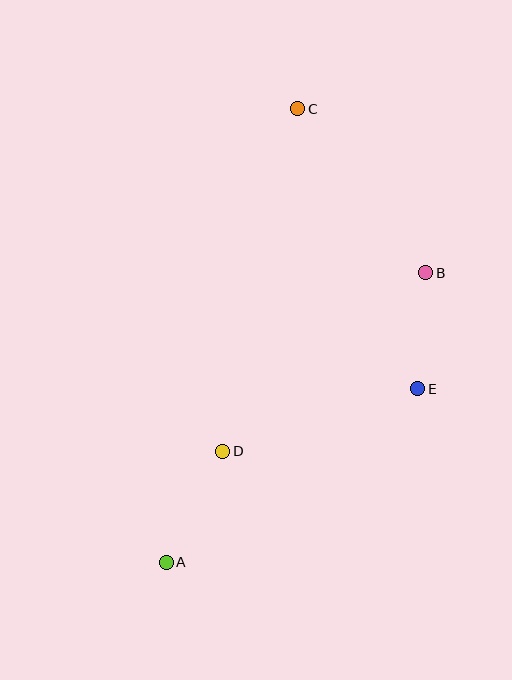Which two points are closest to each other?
Points B and E are closest to each other.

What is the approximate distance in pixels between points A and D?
The distance between A and D is approximately 124 pixels.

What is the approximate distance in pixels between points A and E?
The distance between A and E is approximately 306 pixels.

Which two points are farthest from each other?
Points A and C are farthest from each other.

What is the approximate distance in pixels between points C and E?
The distance between C and E is approximately 305 pixels.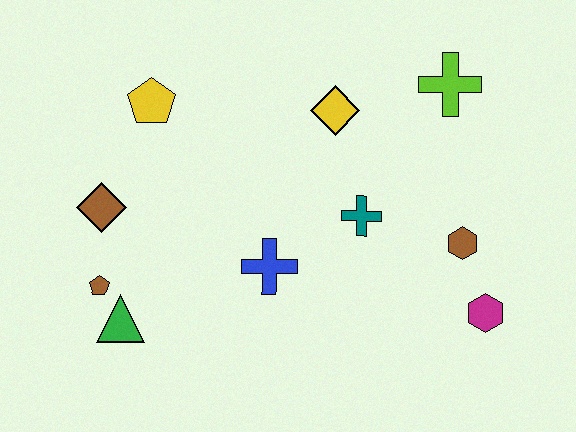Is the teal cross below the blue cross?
No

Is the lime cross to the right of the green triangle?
Yes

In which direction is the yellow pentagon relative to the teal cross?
The yellow pentagon is to the left of the teal cross.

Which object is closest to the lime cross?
The yellow diamond is closest to the lime cross.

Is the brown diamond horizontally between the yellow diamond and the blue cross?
No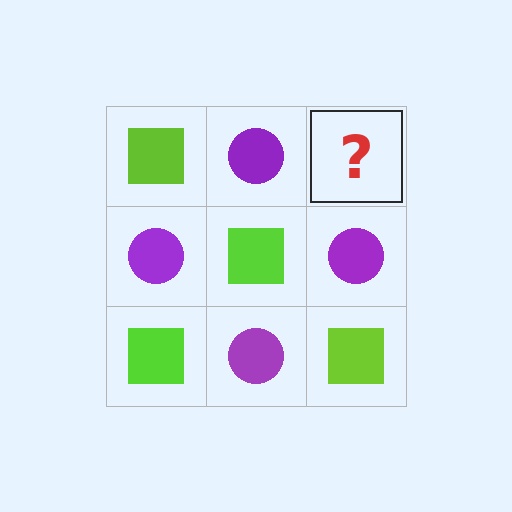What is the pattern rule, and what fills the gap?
The rule is that it alternates lime square and purple circle in a checkerboard pattern. The gap should be filled with a lime square.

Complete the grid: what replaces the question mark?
The question mark should be replaced with a lime square.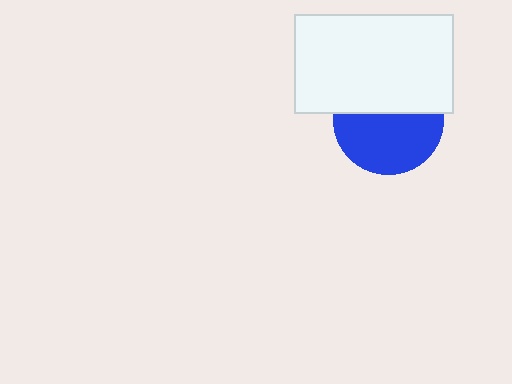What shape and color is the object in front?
The object in front is a white rectangle.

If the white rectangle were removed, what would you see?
You would see the complete blue circle.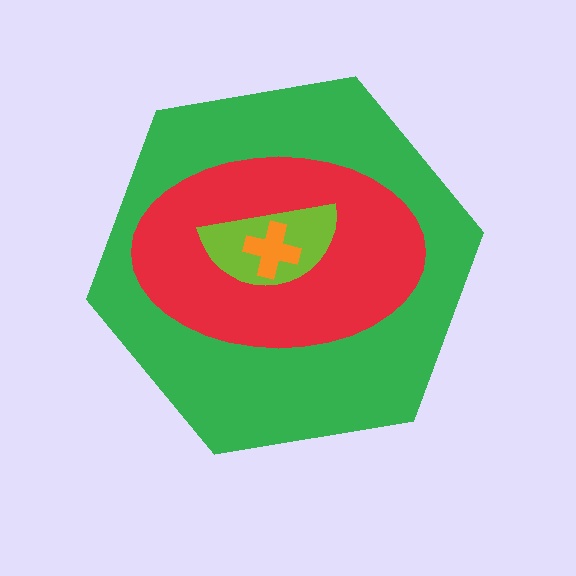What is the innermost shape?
The orange cross.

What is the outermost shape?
The green hexagon.